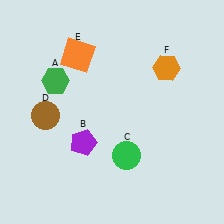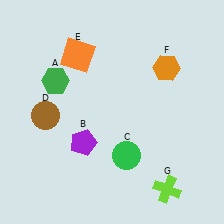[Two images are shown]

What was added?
A lime cross (G) was added in Image 2.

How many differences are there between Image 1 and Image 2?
There is 1 difference between the two images.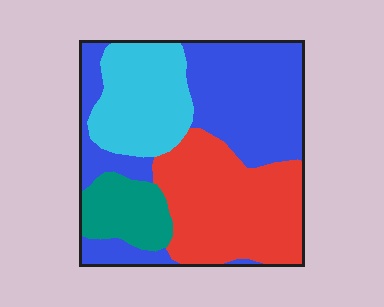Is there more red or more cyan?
Red.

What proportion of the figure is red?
Red covers roughly 30% of the figure.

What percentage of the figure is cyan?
Cyan takes up about one fifth (1/5) of the figure.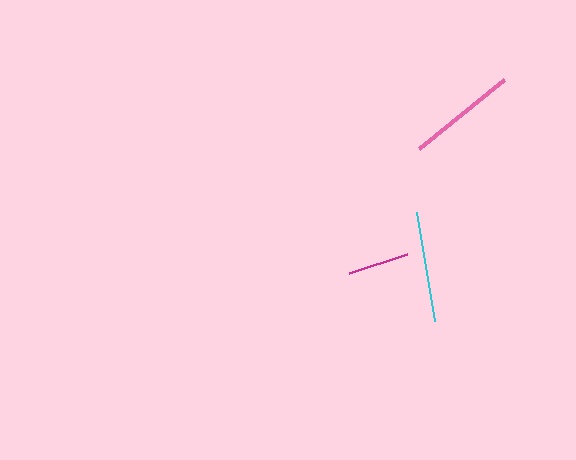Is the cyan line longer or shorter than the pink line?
The pink line is longer than the cyan line.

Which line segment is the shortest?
The magenta line is the shortest at approximately 61 pixels.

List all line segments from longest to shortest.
From longest to shortest: pink, cyan, magenta.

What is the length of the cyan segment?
The cyan segment is approximately 110 pixels long.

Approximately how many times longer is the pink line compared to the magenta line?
The pink line is approximately 1.8 times the length of the magenta line.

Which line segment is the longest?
The pink line is the longest at approximately 110 pixels.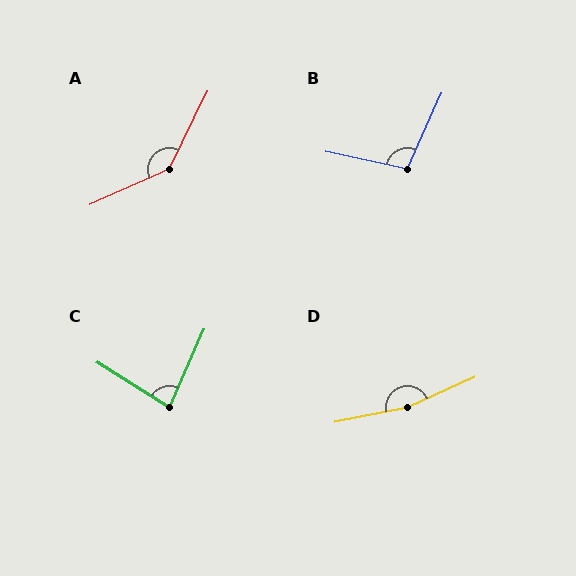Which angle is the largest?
D, at approximately 167 degrees.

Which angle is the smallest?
C, at approximately 82 degrees.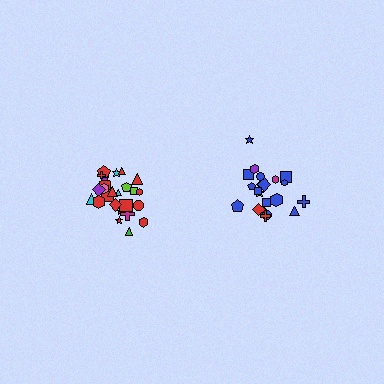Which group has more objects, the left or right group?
The left group.